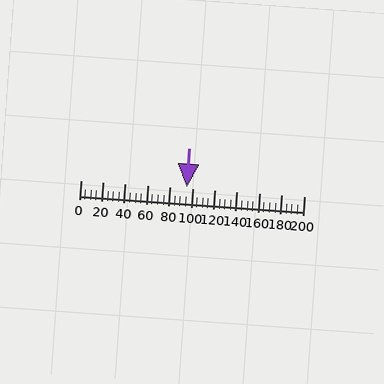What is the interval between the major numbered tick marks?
The major tick marks are spaced 20 units apart.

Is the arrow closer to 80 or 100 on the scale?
The arrow is closer to 100.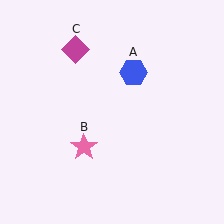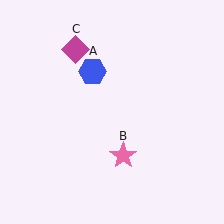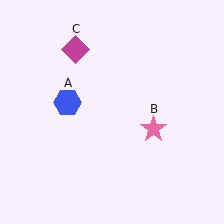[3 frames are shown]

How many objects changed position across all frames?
2 objects changed position: blue hexagon (object A), pink star (object B).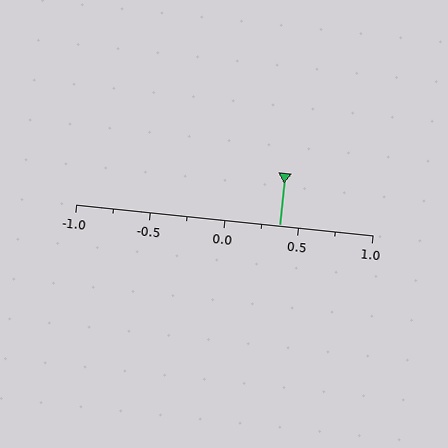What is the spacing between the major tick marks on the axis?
The major ticks are spaced 0.5 apart.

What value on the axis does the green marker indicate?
The marker indicates approximately 0.38.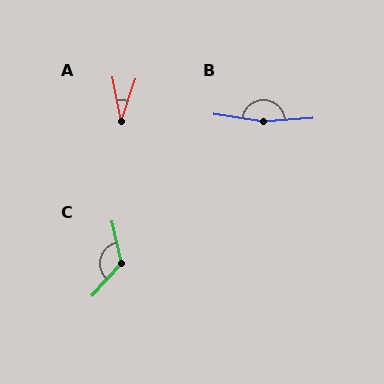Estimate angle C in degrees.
Approximately 126 degrees.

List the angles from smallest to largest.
A (30°), C (126°), B (167°).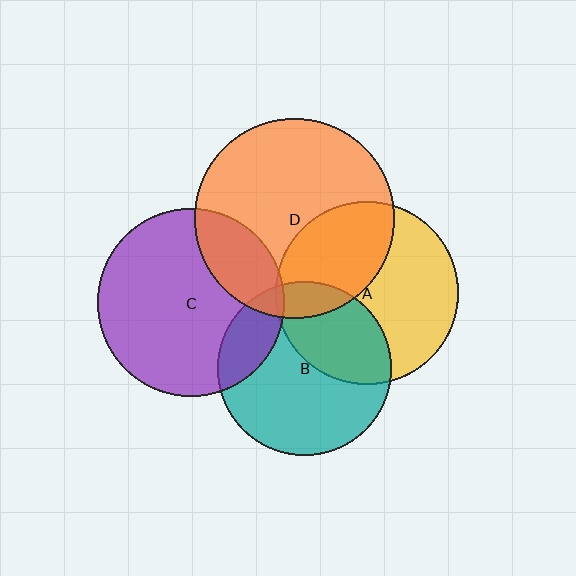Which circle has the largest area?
Circle D (orange).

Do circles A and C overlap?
Yes.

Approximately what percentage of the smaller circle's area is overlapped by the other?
Approximately 5%.